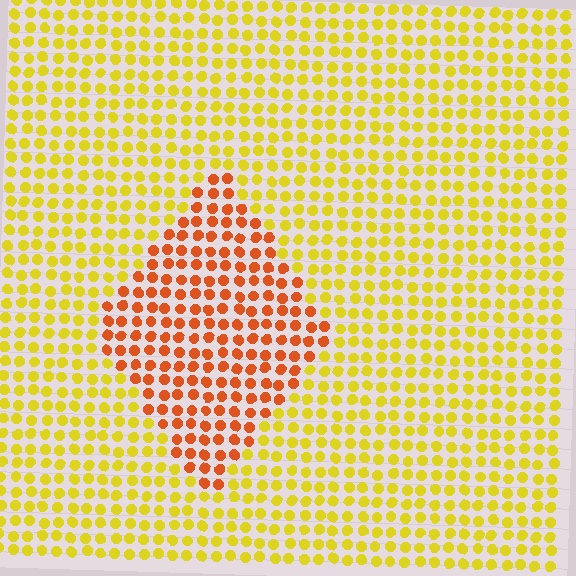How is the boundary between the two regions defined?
The boundary is defined purely by a slight shift in hue (about 41 degrees). Spacing, size, and orientation are identical on both sides.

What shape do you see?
I see a diamond.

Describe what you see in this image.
The image is filled with small yellow elements in a uniform arrangement. A diamond-shaped region is visible where the elements are tinted to a slightly different hue, forming a subtle color boundary.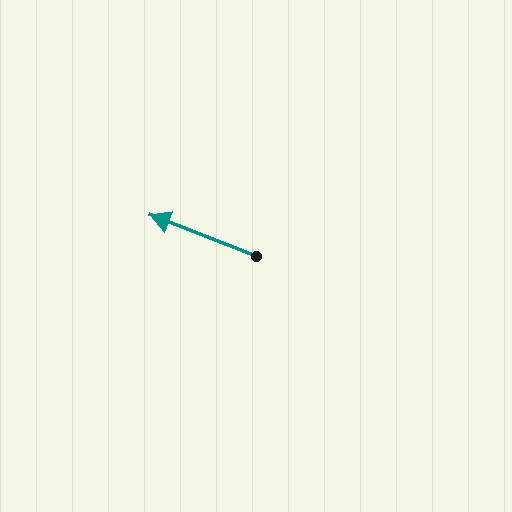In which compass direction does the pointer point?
West.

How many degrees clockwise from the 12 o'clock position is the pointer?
Approximately 291 degrees.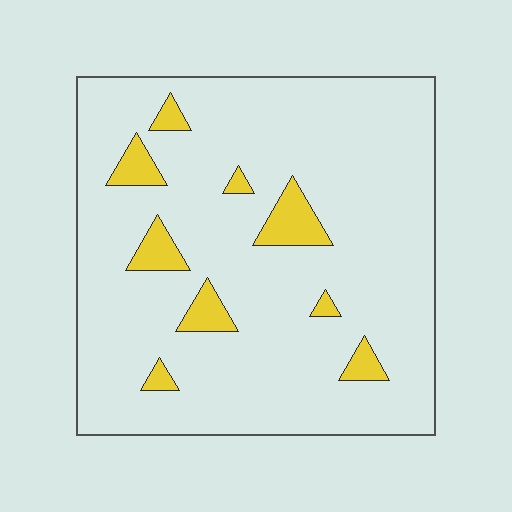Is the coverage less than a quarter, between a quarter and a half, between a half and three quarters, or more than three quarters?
Less than a quarter.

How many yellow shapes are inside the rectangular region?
9.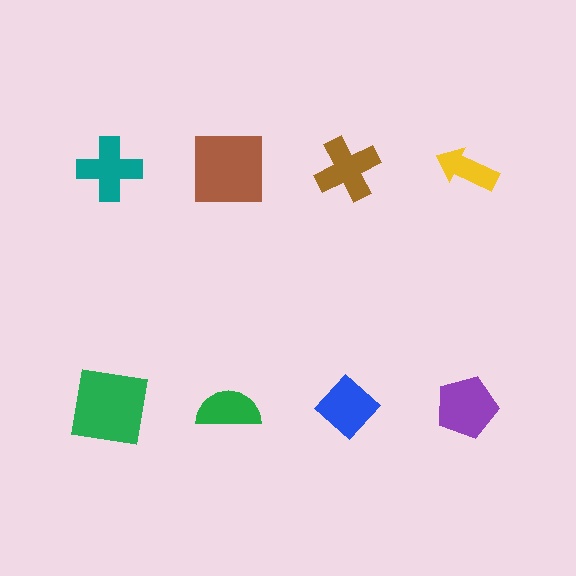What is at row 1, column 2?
A brown square.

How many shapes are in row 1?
4 shapes.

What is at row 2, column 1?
A green square.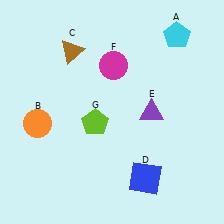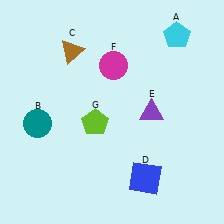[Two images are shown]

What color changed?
The circle (B) changed from orange in Image 1 to teal in Image 2.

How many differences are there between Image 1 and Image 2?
There is 1 difference between the two images.